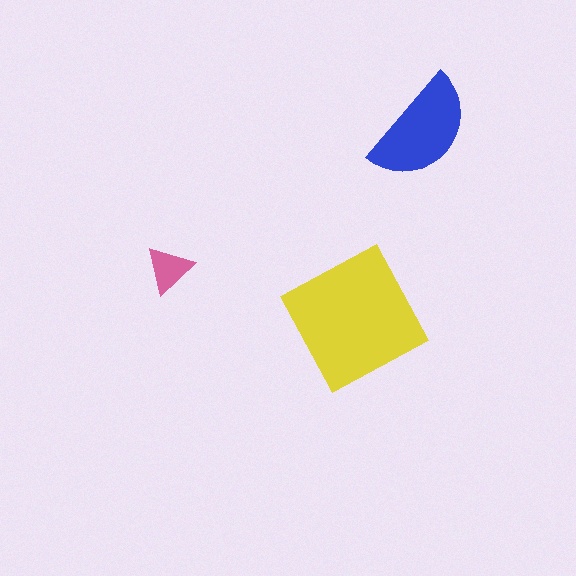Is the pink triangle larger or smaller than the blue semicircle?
Smaller.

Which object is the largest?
The yellow square.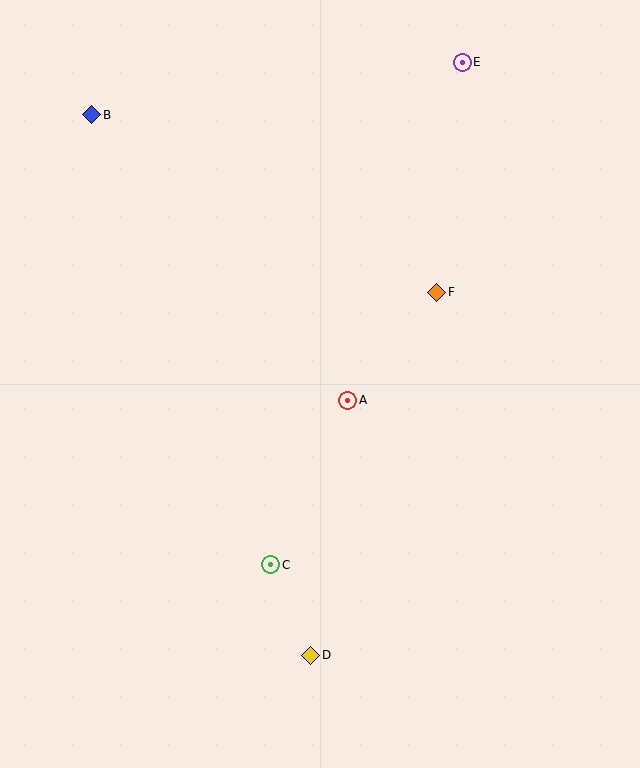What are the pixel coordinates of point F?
Point F is at (437, 292).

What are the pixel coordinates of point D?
Point D is at (311, 655).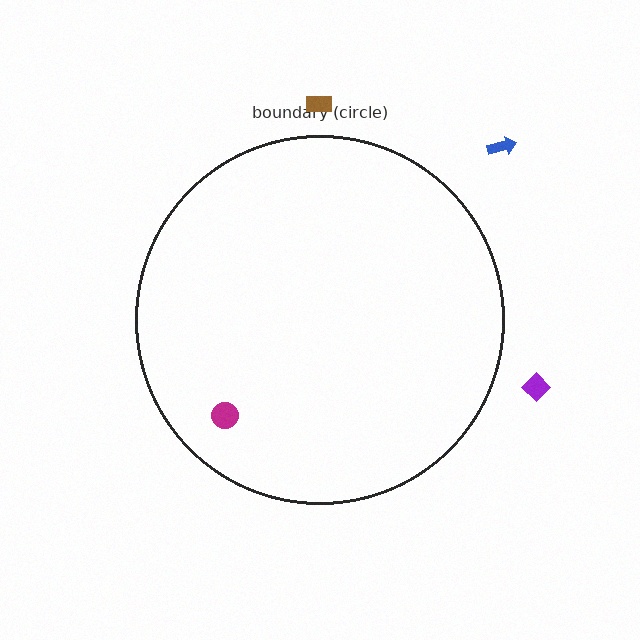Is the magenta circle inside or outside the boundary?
Inside.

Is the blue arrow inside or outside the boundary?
Outside.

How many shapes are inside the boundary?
1 inside, 3 outside.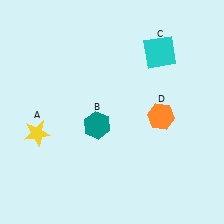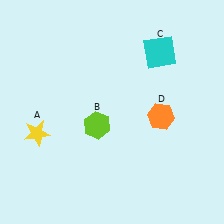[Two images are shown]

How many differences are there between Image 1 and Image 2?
There is 1 difference between the two images.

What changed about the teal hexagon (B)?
In Image 1, B is teal. In Image 2, it changed to lime.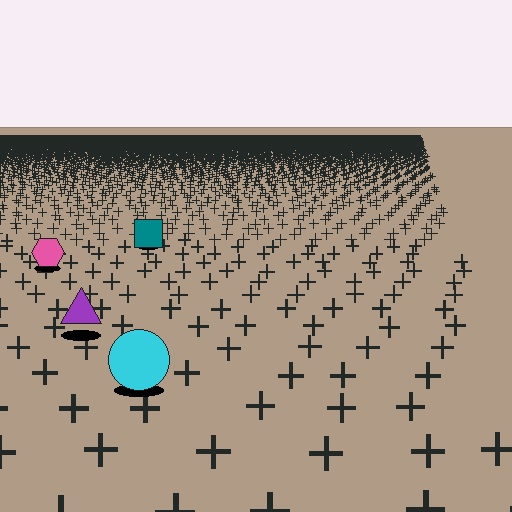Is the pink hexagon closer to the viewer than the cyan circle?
No. The cyan circle is closer — you can tell from the texture gradient: the ground texture is coarser near it.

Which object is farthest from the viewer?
The teal square is farthest from the viewer. It appears smaller and the ground texture around it is denser.